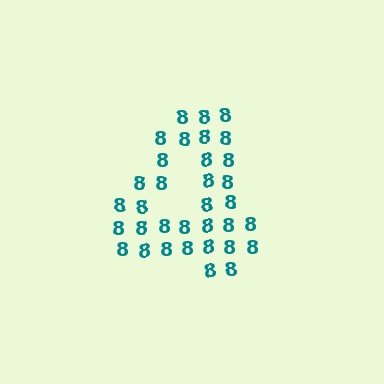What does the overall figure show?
The overall figure shows the digit 4.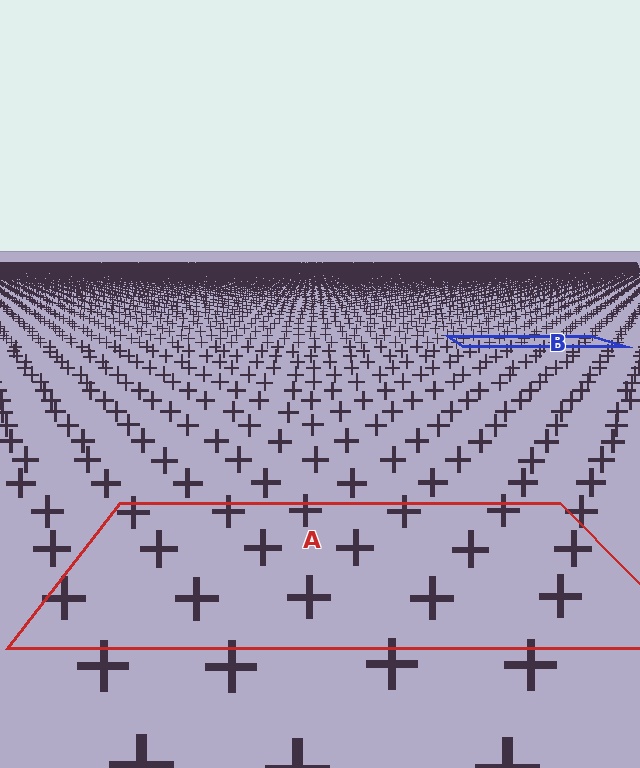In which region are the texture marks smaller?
The texture marks are smaller in region B, because it is farther away.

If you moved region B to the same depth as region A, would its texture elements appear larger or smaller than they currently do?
They would appear larger. At a closer depth, the same texture elements are projected at a bigger on-screen size.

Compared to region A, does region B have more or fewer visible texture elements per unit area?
Region B has more texture elements per unit area — they are packed more densely because it is farther away.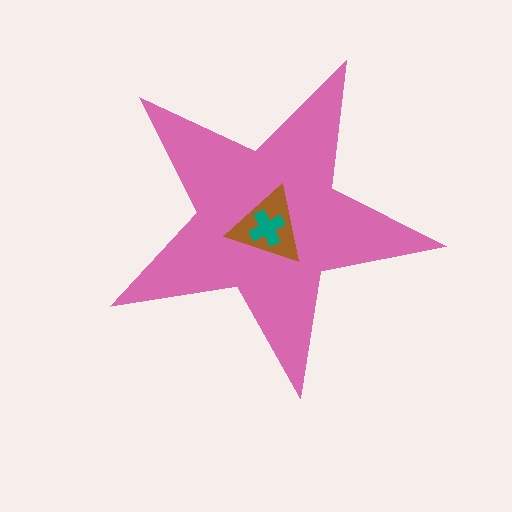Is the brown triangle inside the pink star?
Yes.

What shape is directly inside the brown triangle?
The teal cross.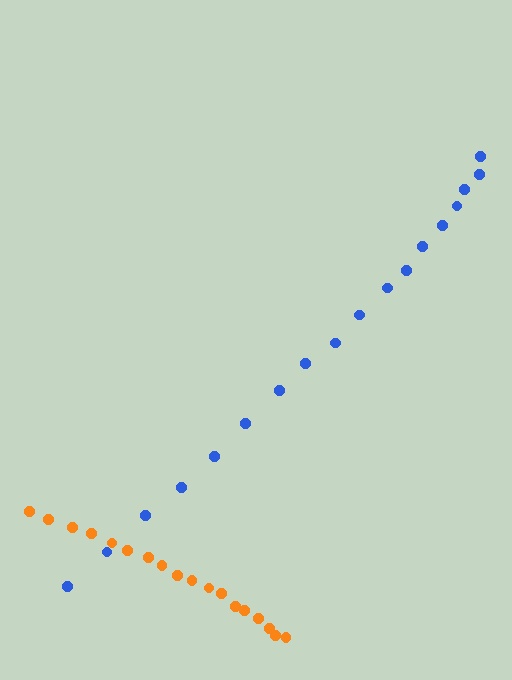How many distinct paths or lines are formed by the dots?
There are 2 distinct paths.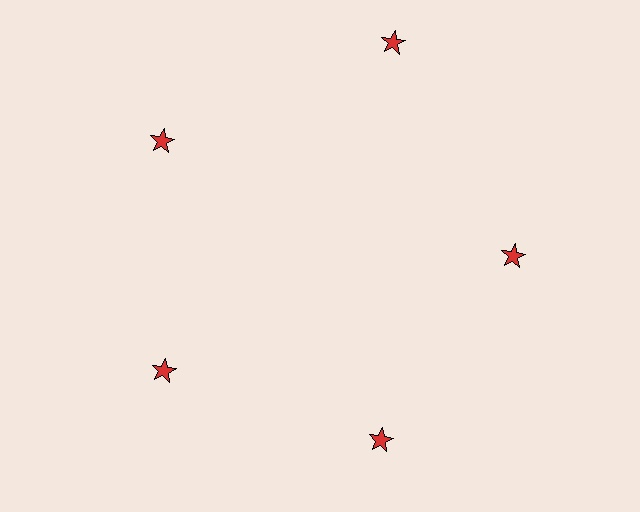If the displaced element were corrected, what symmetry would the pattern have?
It would have 5-fold rotational symmetry — the pattern would map onto itself every 72 degrees.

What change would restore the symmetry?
The symmetry would be restored by moving it inward, back onto the ring so that all 5 stars sit at equal angles and equal distance from the center.